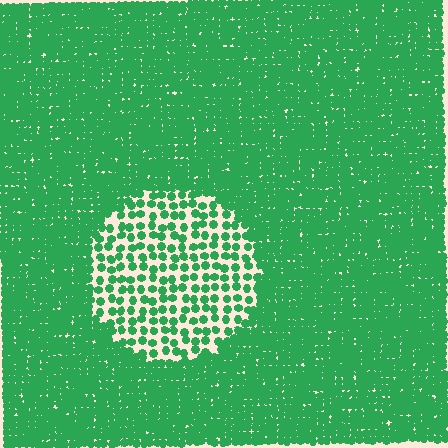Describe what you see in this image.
The image contains small green elements arranged at two different densities. A circle-shaped region is visible where the elements are less densely packed than the surrounding area.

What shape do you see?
I see a circle.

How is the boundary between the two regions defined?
The boundary is defined by a change in element density (approximately 2.6x ratio). All elements are the same color, size, and shape.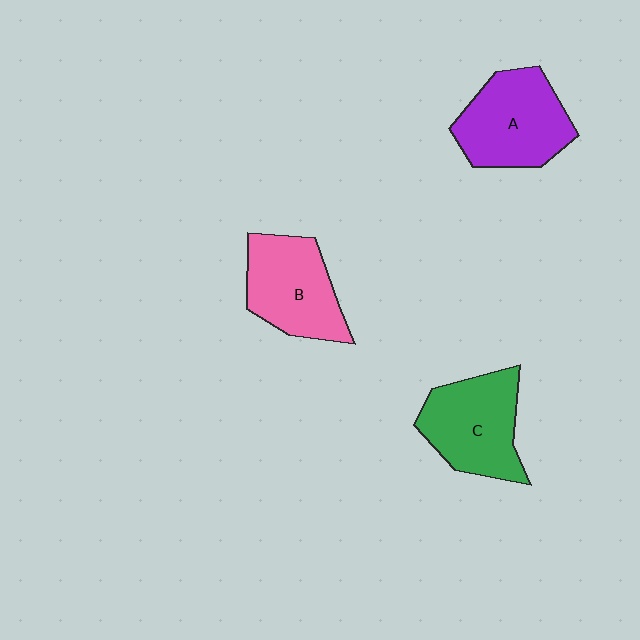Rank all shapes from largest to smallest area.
From largest to smallest: A (purple), C (green), B (pink).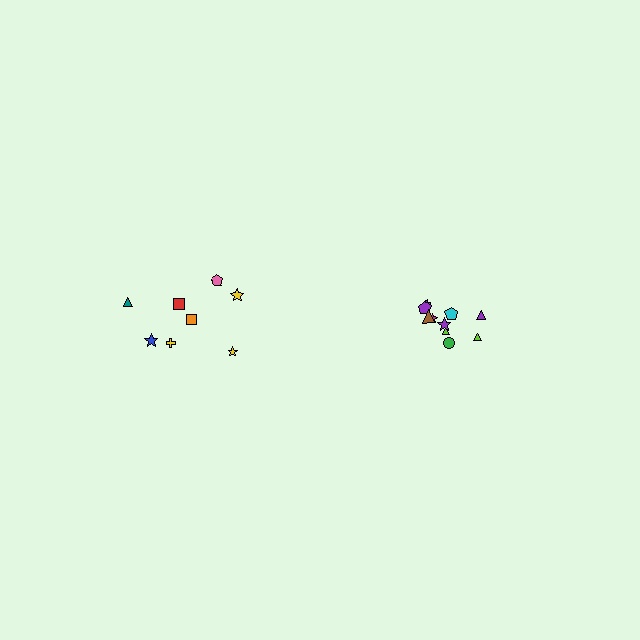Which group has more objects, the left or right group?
The right group.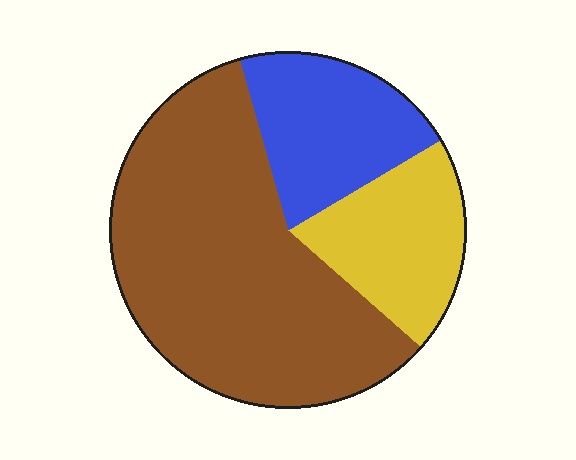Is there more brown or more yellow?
Brown.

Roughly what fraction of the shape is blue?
Blue takes up between a sixth and a third of the shape.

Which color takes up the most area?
Brown, at roughly 60%.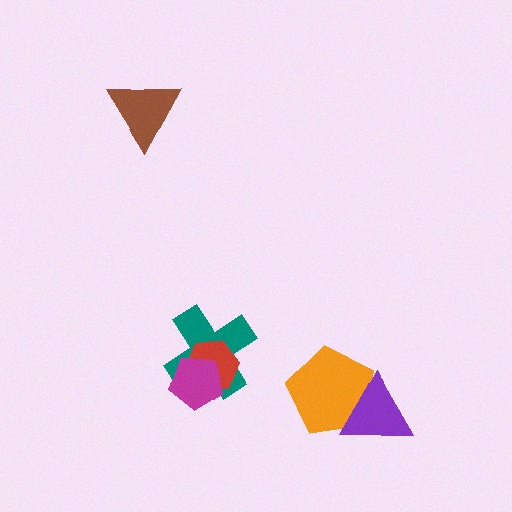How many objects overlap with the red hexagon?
2 objects overlap with the red hexagon.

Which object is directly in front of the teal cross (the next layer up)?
The red hexagon is directly in front of the teal cross.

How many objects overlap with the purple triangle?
1 object overlaps with the purple triangle.